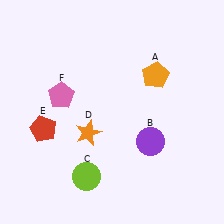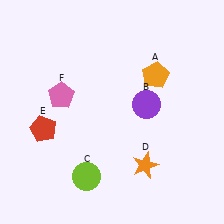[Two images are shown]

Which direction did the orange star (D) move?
The orange star (D) moved right.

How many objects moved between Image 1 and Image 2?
2 objects moved between the two images.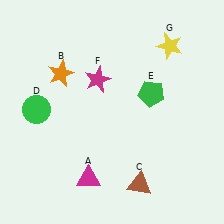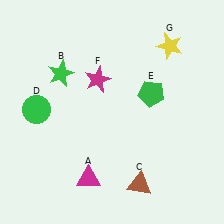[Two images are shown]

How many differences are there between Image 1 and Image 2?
There is 1 difference between the two images.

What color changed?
The star (B) changed from orange in Image 1 to green in Image 2.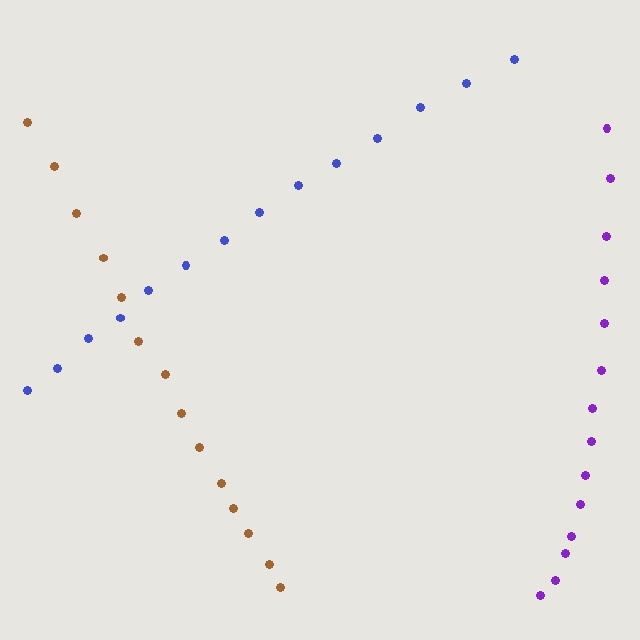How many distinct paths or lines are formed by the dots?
There are 3 distinct paths.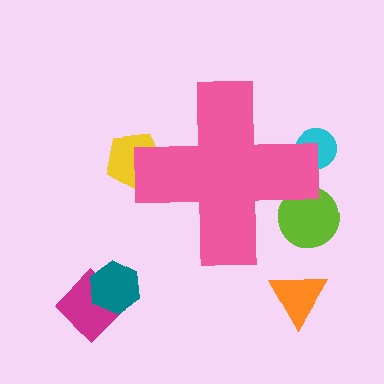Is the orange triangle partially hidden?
No, the orange triangle is fully visible.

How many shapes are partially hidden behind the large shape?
3 shapes are partially hidden.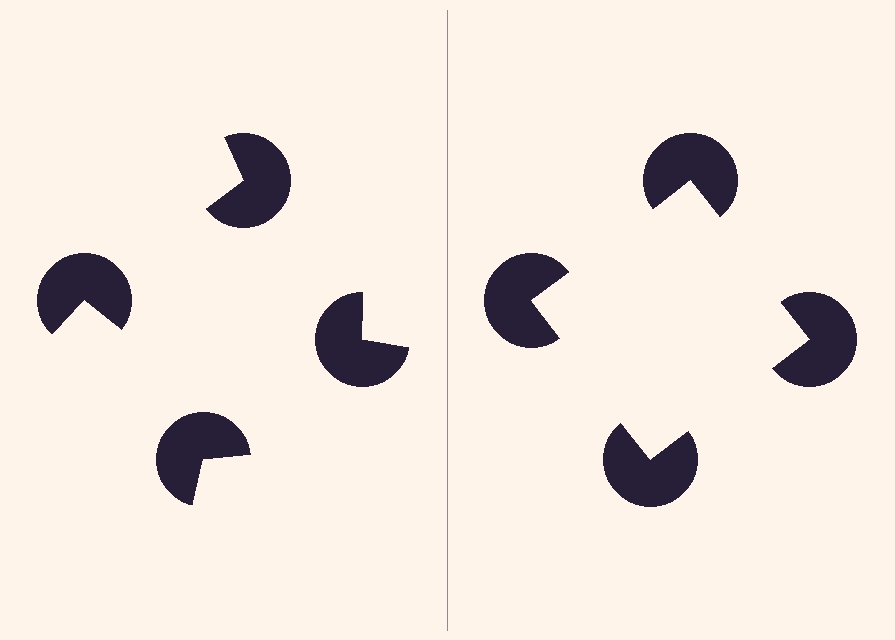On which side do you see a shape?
An illusory square appears on the right side. On the left side the wedge cuts are rotated, so no coherent shape forms.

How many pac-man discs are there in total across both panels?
8 — 4 on each side.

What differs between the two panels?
The pac-man discs are positioned identically on both sides; only the wedge orientations differ. On the right they align to a square; on the left they are misaligned.